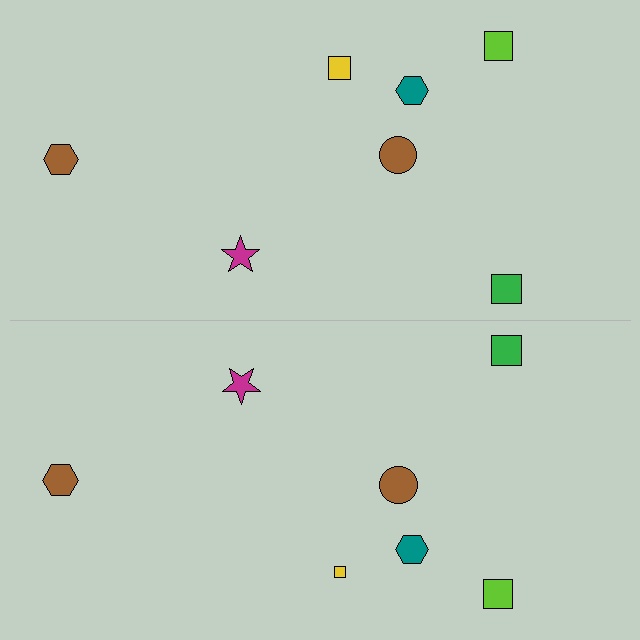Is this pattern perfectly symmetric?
No, the pattern is not perfectly symmetric. The yellow square on the bottom side has a different size than its mirror counterpart.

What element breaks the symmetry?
The yellow square on the bottom side has a different size than its mirror counterpart.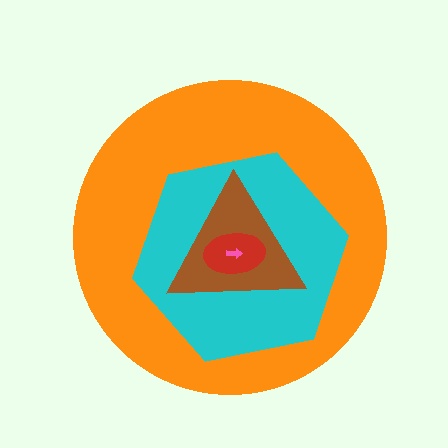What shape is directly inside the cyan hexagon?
The brown triangle.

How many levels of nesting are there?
5.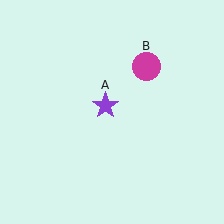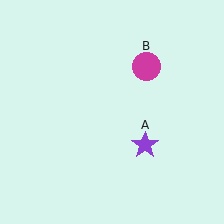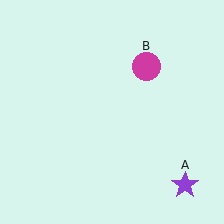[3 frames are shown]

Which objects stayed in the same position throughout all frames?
Magenta circle (object B) remained stationary.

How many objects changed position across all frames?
1 object changed position: purple star (object A).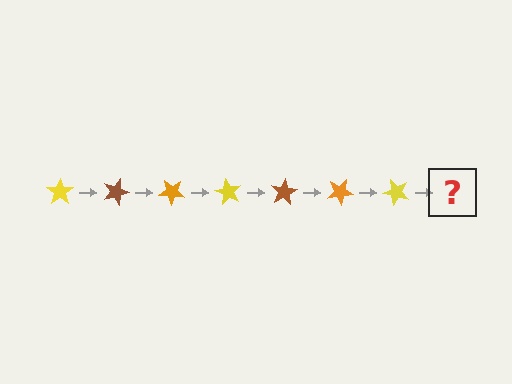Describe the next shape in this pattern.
It should be a brown star, rotated 140 degrees from the start.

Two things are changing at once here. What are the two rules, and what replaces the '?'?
The two rules are that it rotates 20 degrees each step and the color cycles through yellow, brown, and orange. The '?' should be a brown star, rotated 140 degrees from the start.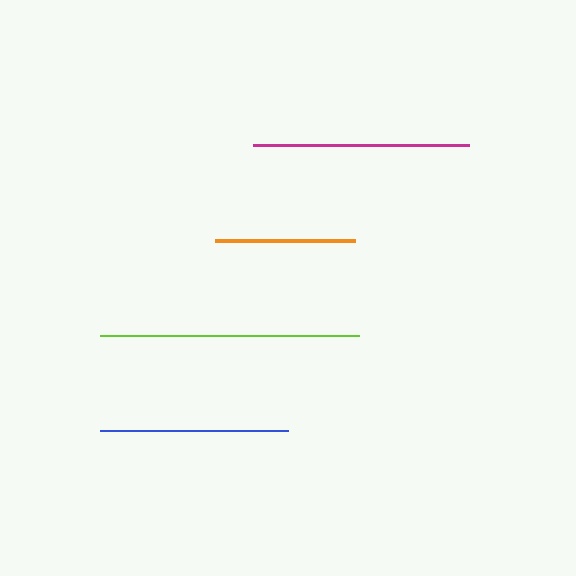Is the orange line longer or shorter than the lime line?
The lime line is longer than the orange line.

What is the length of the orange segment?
The orange segment is approximately 140 pixels long.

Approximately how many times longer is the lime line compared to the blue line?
The lime line is approximately 1.4 times the length of the blue line.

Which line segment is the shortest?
The orange line is the shortest at approximately 140 pixels.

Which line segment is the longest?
The lime line is the longest at approximately 259 pixels.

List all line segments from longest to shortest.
From longest to shortest: lime, magenta, blue, orange.